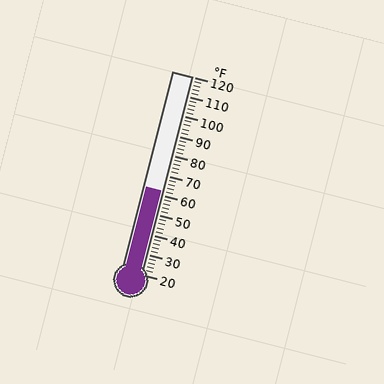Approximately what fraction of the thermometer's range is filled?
The thermometer is filled to approximately 40% of its range.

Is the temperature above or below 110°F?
The temperature is below 110°F.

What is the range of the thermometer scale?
The thermometer scale ranges from 20°F to 120°F.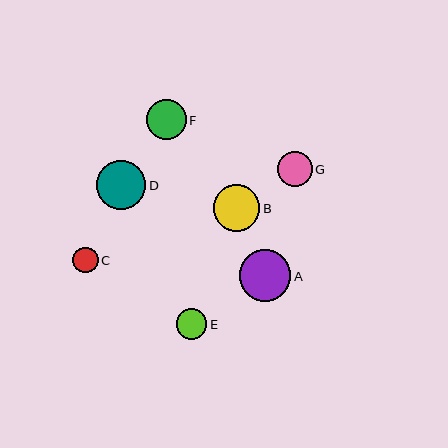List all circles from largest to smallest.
From largest to smallest: A, D, B, F, G, E, C.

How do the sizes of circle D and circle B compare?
Circle D and circle B are approximately the same size.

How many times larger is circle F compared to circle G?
Circle F is approximately 1.1 times the size of circle G.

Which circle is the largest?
Circle A is the largest with a size of approximately 51 pixels.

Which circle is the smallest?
Circle C is the smallest with a size of approximately 26 pixels.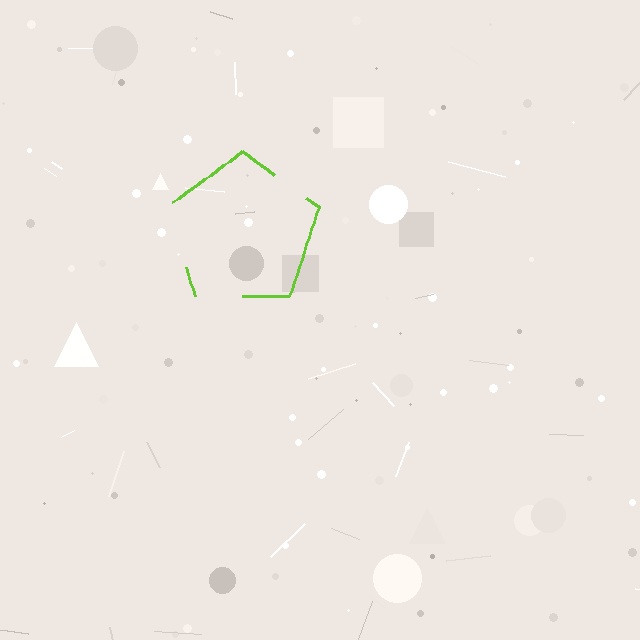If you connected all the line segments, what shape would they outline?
They would outline a pentagon.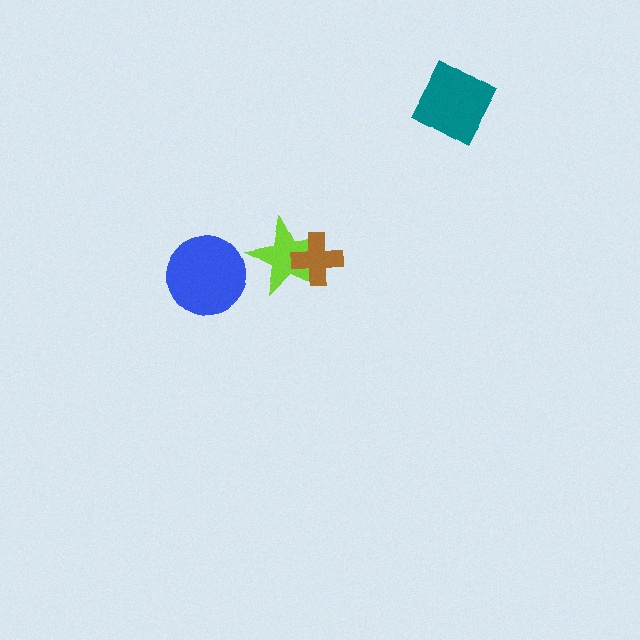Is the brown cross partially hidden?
No, no other shape covers it.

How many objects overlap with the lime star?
1 object overlaps with the lime star.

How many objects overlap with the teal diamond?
0 objects overlap with the teal diamond.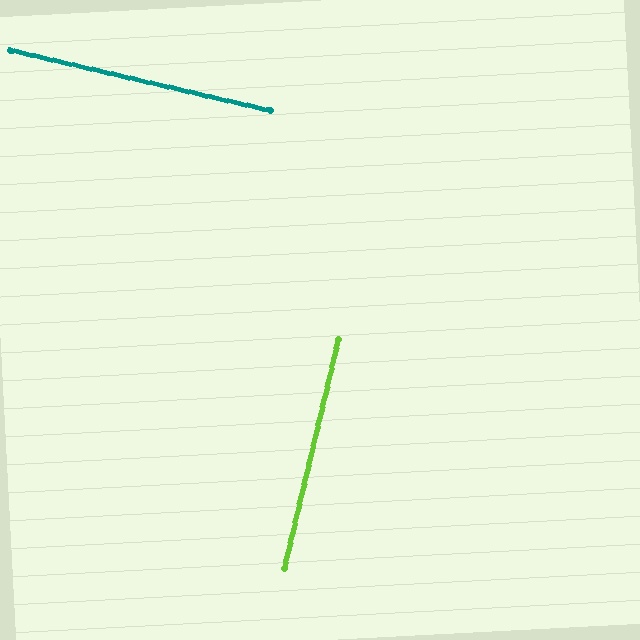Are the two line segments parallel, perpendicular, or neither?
Perpendicular — they meet at approximately 90°.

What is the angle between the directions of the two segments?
Approximately 90 degrees.